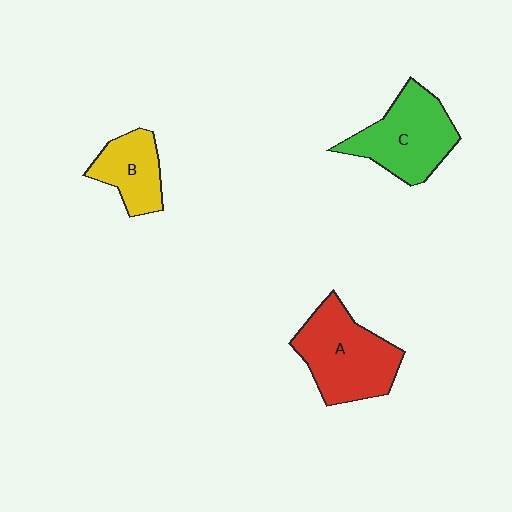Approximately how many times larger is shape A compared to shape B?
Approximately 1.7 times.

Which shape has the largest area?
Shape A (red).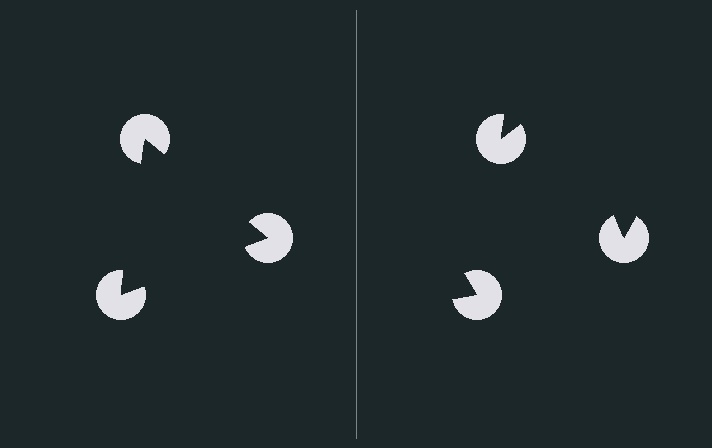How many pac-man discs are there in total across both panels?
6 — 3 on each side.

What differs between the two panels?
The pac-man discs are positioned identically on both sides; only the wedge orientations differ. On the left they align to a triangle; on the right they are misaligned.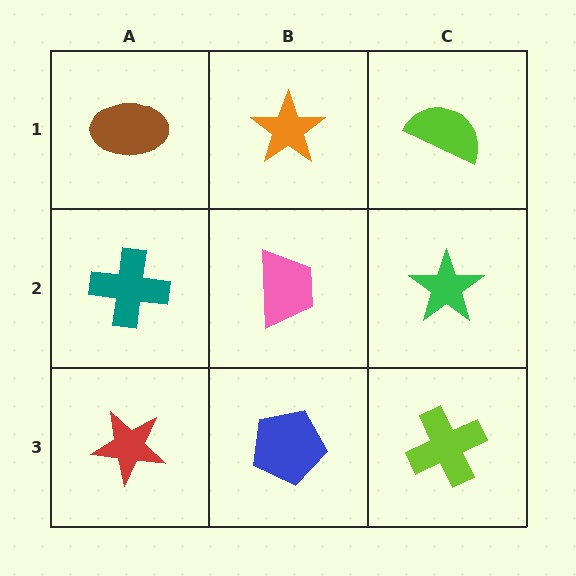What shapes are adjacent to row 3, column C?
A green star (row 2, column C), a blue pentagon (row 3, column B).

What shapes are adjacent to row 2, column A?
A brown ellipse (row 1, column A), a red star (row 3, column A), a pink trapezoid (row 2, column B).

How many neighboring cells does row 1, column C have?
2.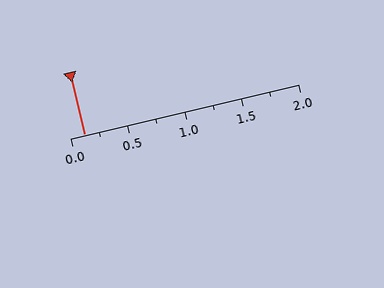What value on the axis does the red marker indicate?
The marker indicates approximately 0.12.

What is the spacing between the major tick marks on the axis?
The major ticks are spaced 0.5 apart.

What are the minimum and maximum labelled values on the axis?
The axis runs from 0.0 to 2.0.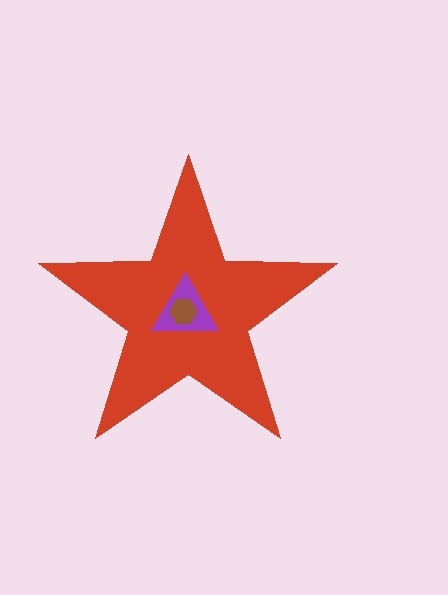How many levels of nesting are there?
3.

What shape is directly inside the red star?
The purple triangle.